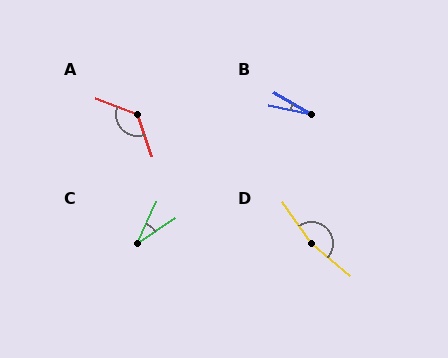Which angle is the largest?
D, at approximately 165 degrees.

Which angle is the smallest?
B, at approximately 19 degrees.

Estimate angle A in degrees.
Approximately 131 degrees.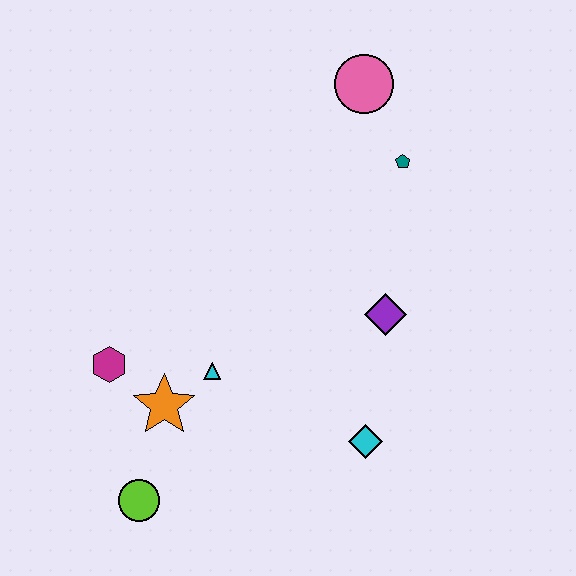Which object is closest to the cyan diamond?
The purple diamond is closest to the cyan diamond.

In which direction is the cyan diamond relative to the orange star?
The cyan diamond is to the right of the orange star.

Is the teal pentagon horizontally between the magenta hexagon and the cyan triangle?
No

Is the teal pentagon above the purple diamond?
Yes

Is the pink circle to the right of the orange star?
Yes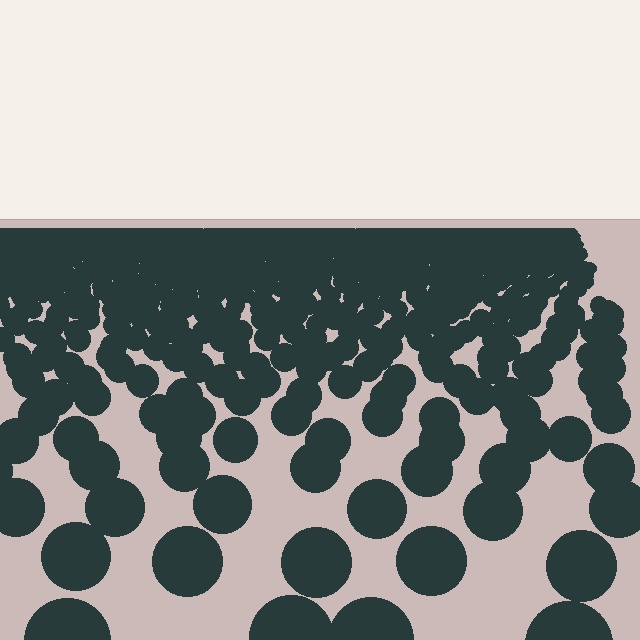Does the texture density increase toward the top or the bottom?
Density increases toward the top.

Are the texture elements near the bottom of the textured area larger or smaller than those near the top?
Larger. Near the bottom, elements are closer to the viewer and appear at a bigger on-screen size.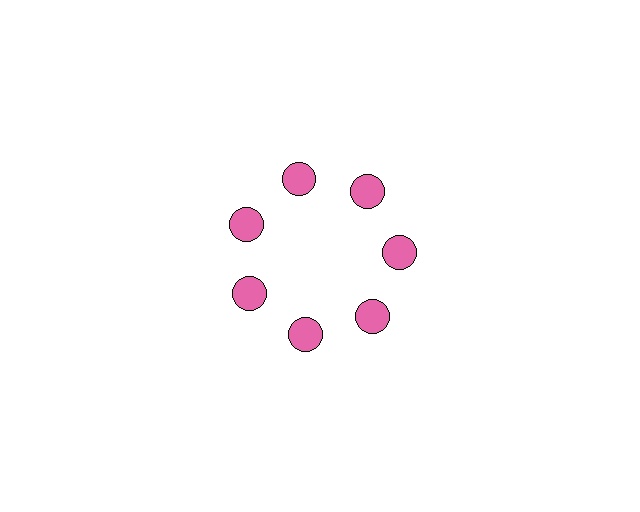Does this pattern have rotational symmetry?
Yes, this pattern has 7-fold rotational symmetry. It looks the same after rotating 51 degrees around the center.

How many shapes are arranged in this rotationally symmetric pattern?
There are 7 shapes, arranged in 7 groups of 1.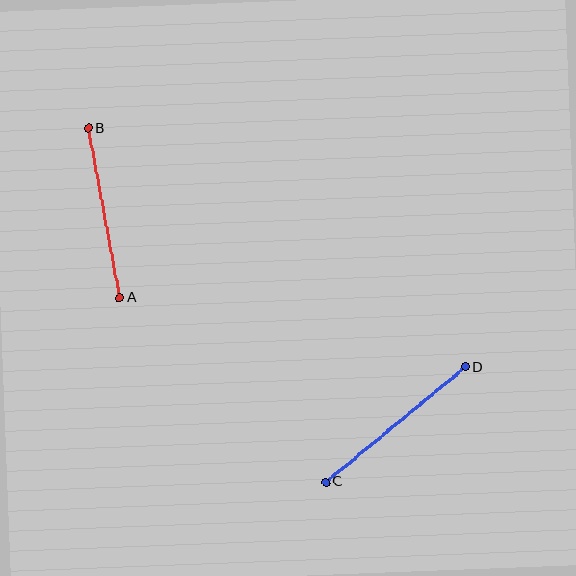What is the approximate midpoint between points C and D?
The midpoint is at approximately (395, 425) pixels.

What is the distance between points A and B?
The distance is approximately 172 pixels.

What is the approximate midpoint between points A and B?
The midpoint is at approximately (104, 213) pixels.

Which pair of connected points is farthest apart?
Points C and D are farthest apart.